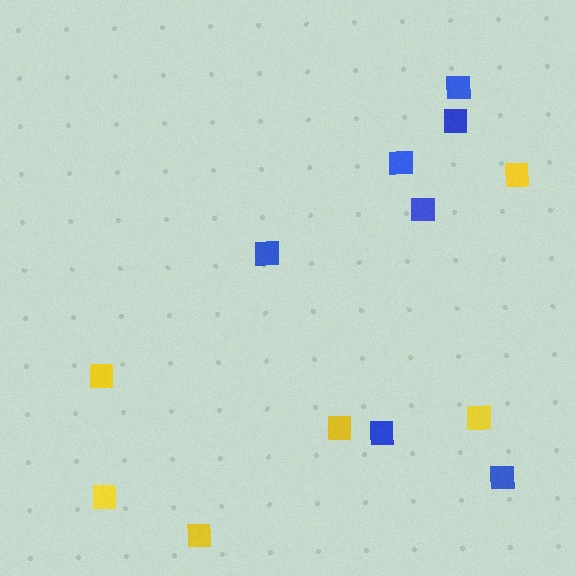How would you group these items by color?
There are 2 groups: one group of yellow squares (6) and one group of blue squares (7).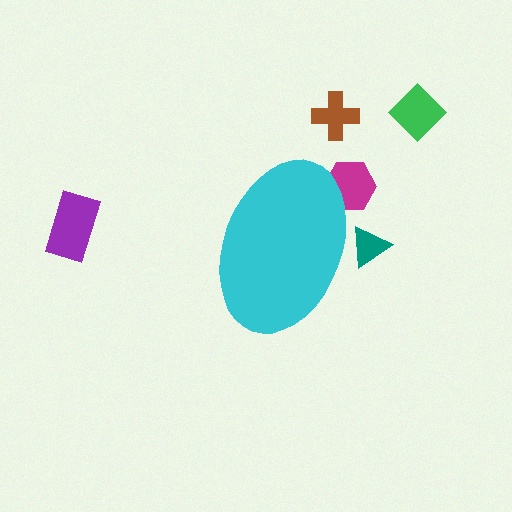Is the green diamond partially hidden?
No, the green diamond is fully visible.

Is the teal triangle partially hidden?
Yes, the teal triangle is partially hidden behind the cyan ellipse.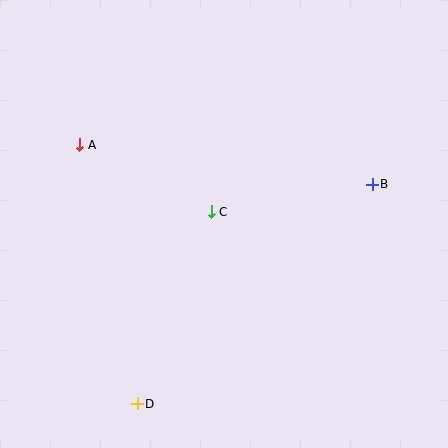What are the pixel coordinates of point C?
Point C is at (211, 212).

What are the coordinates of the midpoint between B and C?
The midpoint between B and C is at (292, 198).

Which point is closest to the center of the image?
Point C at (211, 212) is closest to the center.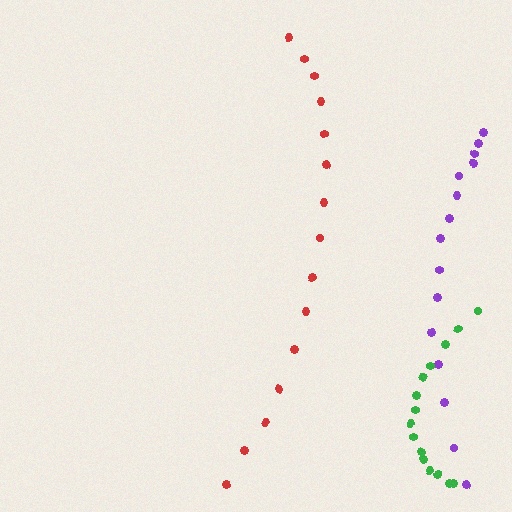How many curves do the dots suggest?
There are 3 distinct paths.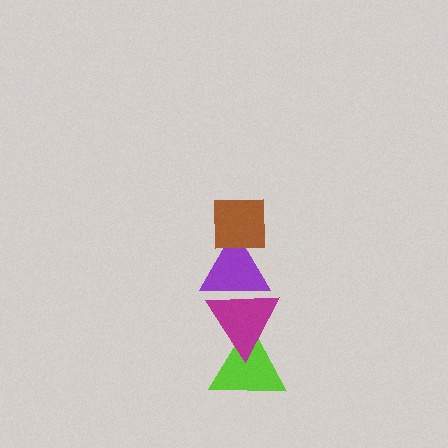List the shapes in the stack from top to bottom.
From top to bottom: the brown square, the purple triangle, the magenta triangle, the lime triangle.